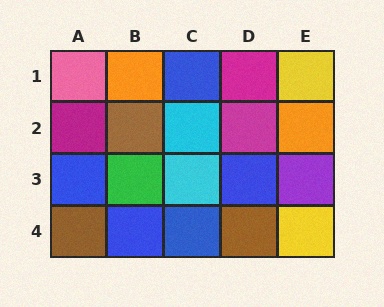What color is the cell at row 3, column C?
Cyan.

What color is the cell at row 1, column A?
Pink.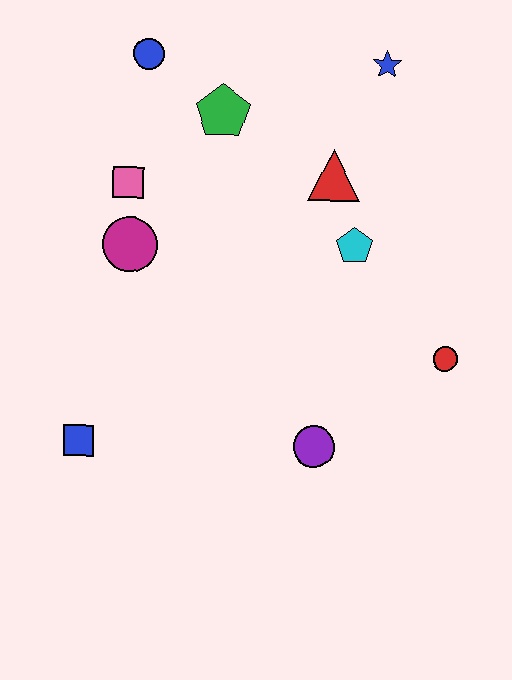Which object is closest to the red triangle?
The cyan pentagon is closest to the red triangle.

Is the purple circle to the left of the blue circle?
No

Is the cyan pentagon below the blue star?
Yes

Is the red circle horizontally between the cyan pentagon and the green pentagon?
No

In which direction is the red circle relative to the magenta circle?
The red circle is to the right of the magenta circle.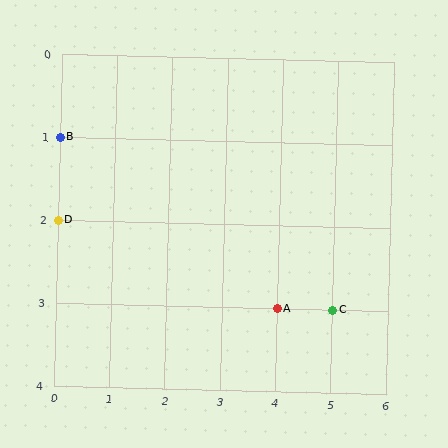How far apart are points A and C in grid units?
Points A and C are 1 column apart.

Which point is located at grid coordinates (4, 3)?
Point A is at (4, 3).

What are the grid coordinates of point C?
Point C is at grid coordinates (5, 3).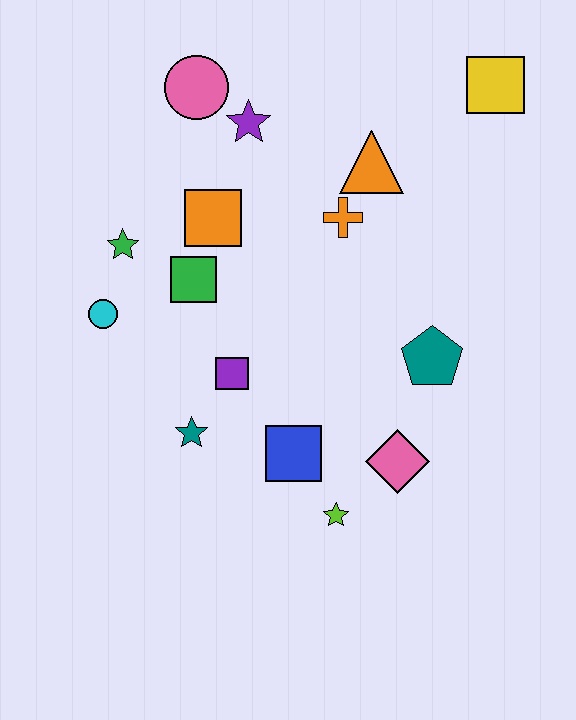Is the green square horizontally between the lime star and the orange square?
No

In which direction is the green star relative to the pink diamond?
The green star is to the left of the pink diamond.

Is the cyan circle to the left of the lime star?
Yes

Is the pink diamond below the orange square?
Yes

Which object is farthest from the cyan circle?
The yellow square is farthest from the cyan circle.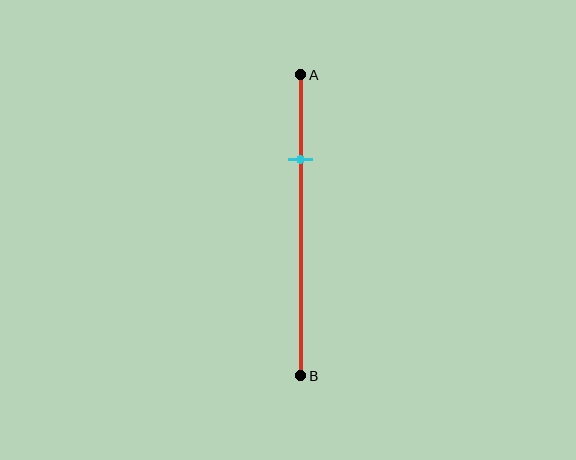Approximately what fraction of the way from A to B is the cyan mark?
The cyan mark is approximately 30% of the way from A to B.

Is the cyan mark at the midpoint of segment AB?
No, the mark is at about 30% from A, not at the 50% midpoint.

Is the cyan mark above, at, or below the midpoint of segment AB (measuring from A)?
The cyan mark is above the midpoint of segment AB.